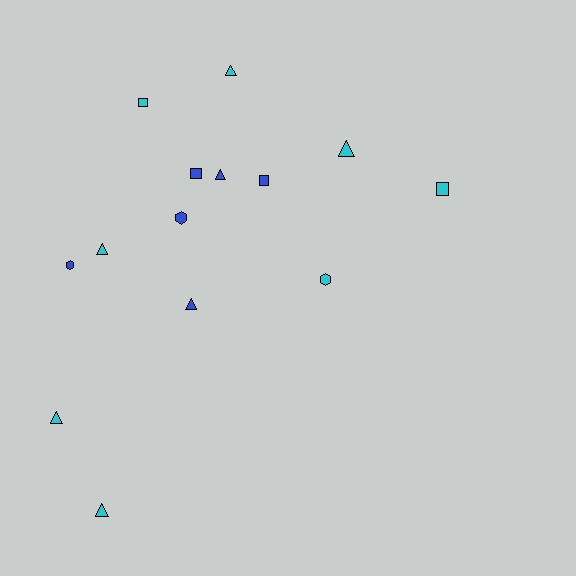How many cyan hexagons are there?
There is 1 cyan hexagon.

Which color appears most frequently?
Cyan, with 8 objects.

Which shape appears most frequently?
Triangle, with 7 objects.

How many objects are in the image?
There are 14 objects.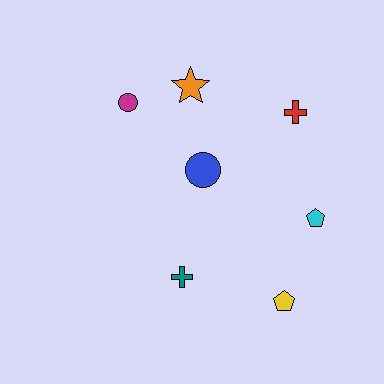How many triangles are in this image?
There are no triangles.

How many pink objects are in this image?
There are no pink objects.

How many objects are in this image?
There are 7 objects.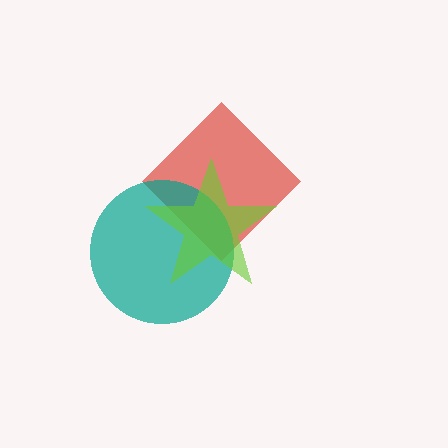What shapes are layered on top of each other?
The layered shapes are: a red diamond, a teal circle, a lime star.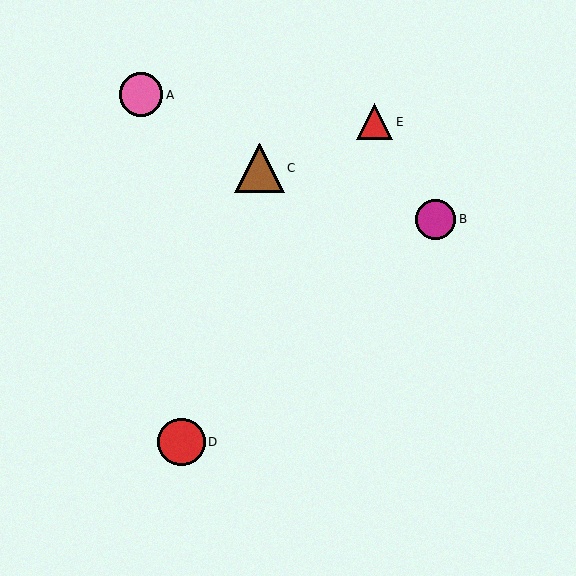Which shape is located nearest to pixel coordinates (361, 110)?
The red triangle (labeled E) at (375, 122) is nearest to that location.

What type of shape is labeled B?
Shape B is a magenta circle.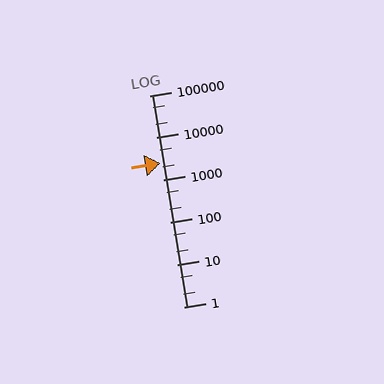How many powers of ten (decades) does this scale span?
The scale spans 5 decades, from 1 to 100000.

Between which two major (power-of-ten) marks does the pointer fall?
The pointer is between 1000 and 10000.